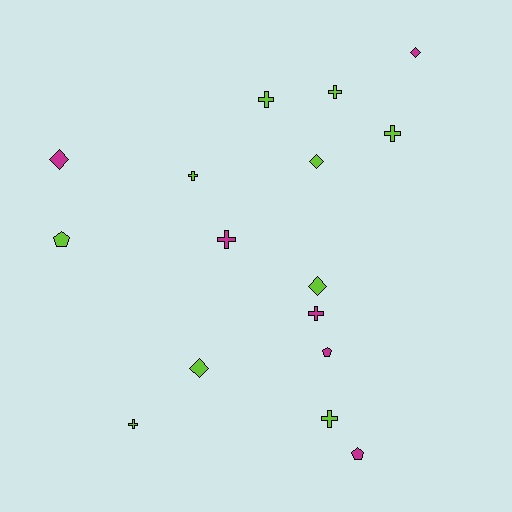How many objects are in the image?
There are 16 objects.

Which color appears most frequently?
Lime, with 10 objects.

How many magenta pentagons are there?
There are 2 magenta pentagons.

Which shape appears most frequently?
Cross, with 8 objects.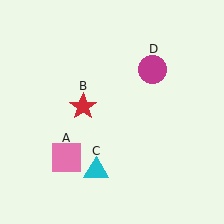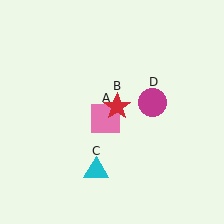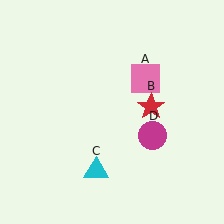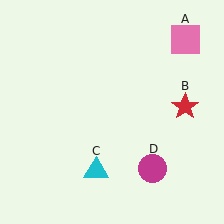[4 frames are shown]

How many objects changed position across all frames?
3 objects changed position: pink square (object A), red star (object B), magenta circle (object D).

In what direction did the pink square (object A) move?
The pink square (object A) moved up and to the right.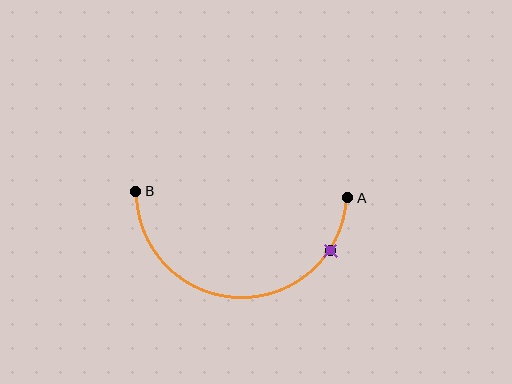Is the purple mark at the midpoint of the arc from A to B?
No. The purple mark lies on the arc but is closer to endpoint A. The arc midpoint would be at the point on the curve equidistant along the arc from both A and B.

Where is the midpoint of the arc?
The arc midpoint is the point on the curve farthest from the straight line joining A and B. It sits below that line.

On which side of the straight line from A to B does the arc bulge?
The arc bulges below the straight line connecting A and B.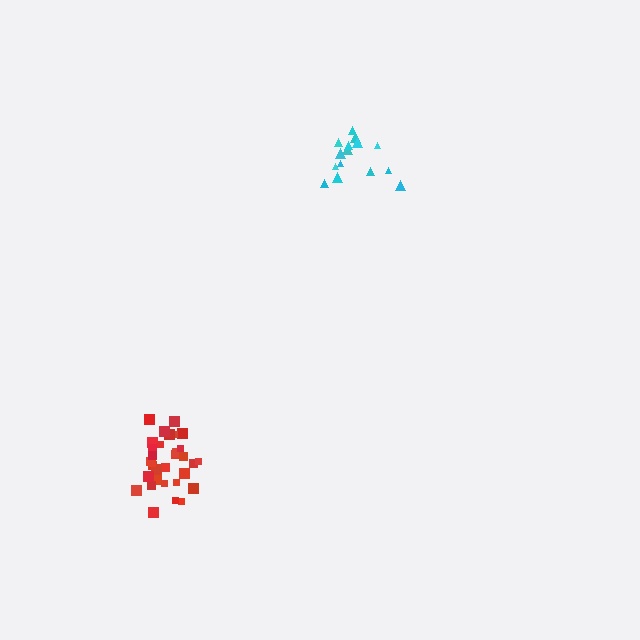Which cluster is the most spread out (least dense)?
Cyan.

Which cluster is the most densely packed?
Red.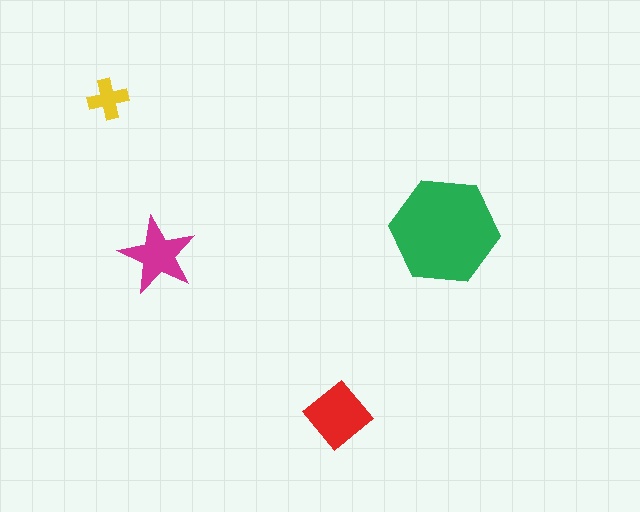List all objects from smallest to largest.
The yellow cross, the magenta star, the red diamond, the green hexagon.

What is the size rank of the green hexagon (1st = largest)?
1st.